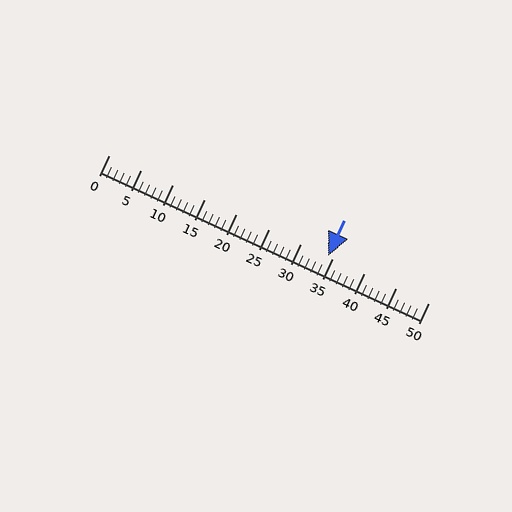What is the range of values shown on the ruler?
The ruler shows values from 0 to 50.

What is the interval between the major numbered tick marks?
The major tick marks are spaced 5 units apart.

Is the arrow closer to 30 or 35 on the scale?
The arrow is closer to 35.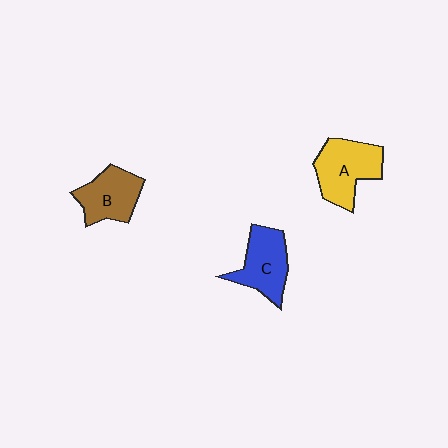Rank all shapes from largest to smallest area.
From largest to smallest: A (yellow), C (blue), B (brown).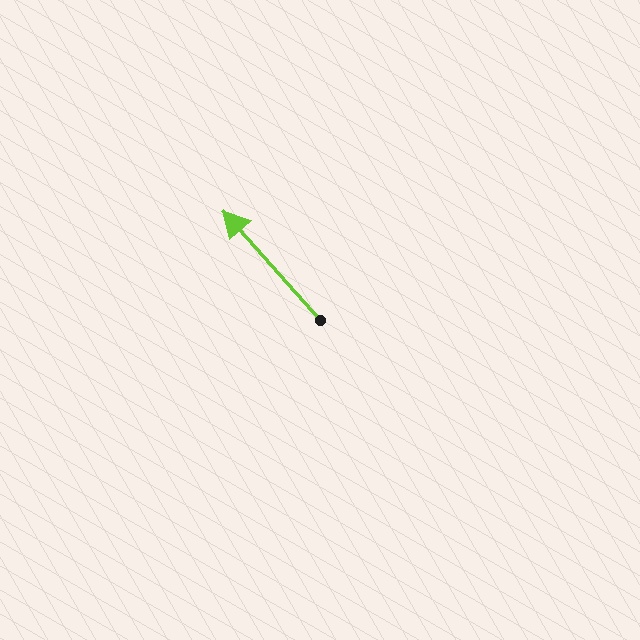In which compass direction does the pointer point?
Northwest.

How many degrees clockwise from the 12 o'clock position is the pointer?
Approximately 319 degrees.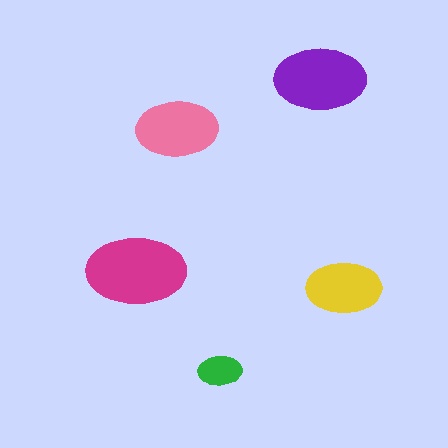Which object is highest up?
The purple ellipse is topmost.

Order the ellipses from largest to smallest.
the magenta one, the purple one, the pink one, the yellow one, the green one.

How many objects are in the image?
There are 5 objects in the image.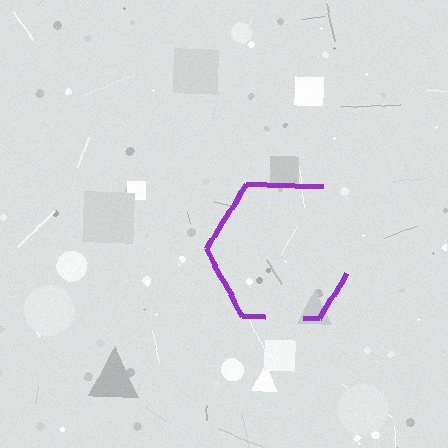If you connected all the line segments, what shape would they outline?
They would outline a hexagon.